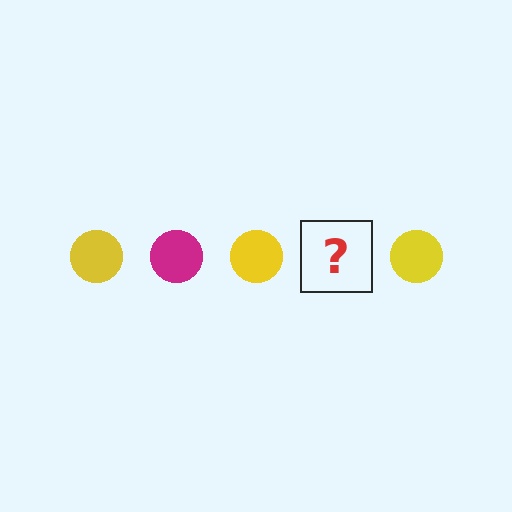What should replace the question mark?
The question mark should be replaced with a magenta circle.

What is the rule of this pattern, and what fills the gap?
The rule is that the pattern cycles through yellow, magenta circles. The gap should be filled with a magenta circle.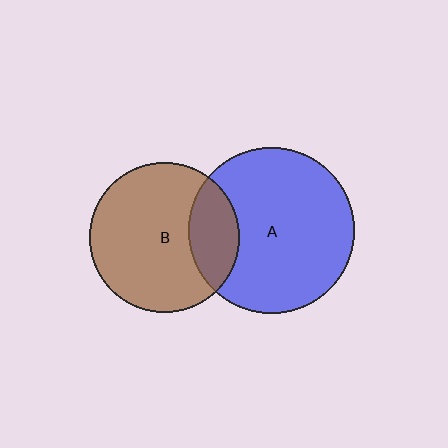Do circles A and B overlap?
Yes.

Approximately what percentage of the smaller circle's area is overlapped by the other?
Approximately 25%.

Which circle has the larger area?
Circle A (blue).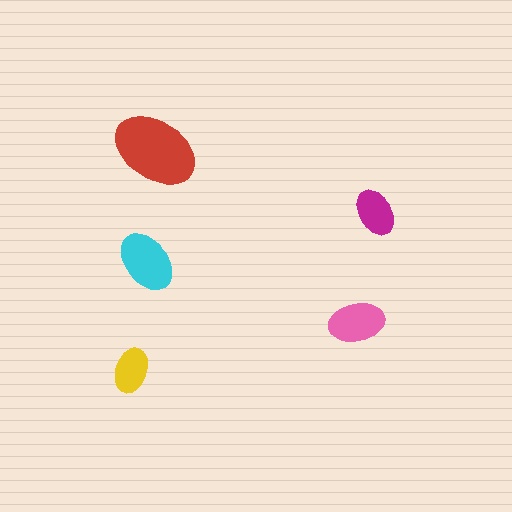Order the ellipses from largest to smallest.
the red one, the cyan one, the pink one, the magenta one, the yellow one.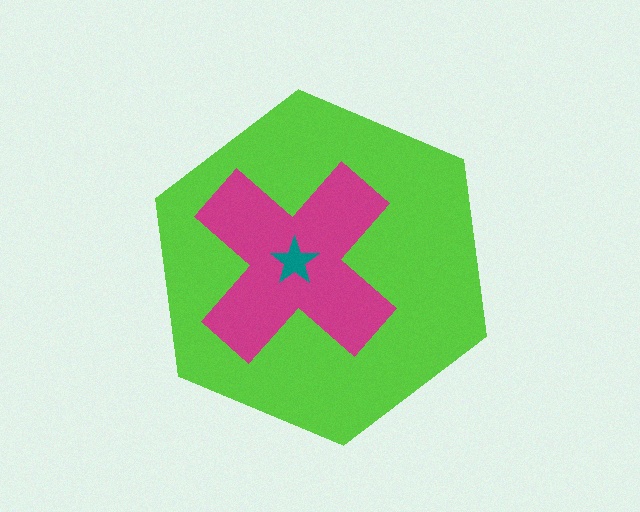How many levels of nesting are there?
3.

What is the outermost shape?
The lime hexagon.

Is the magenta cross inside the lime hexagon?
Yes.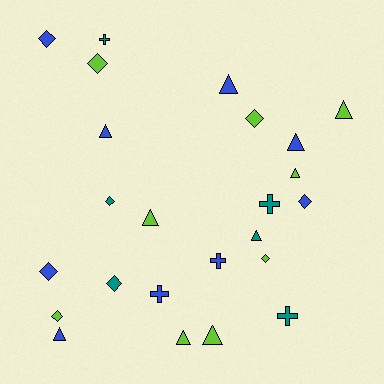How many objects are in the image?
There are 24 objects.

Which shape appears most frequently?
Triangle, with 10 objects.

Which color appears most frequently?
Lime, with 9 objects.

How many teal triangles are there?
There is 1 teal triangle.